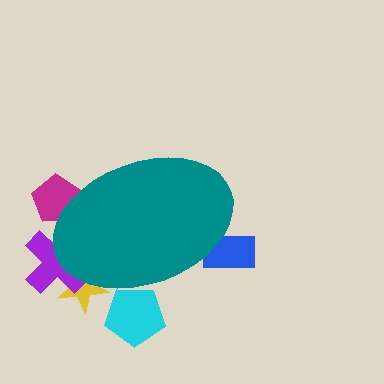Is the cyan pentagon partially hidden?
Yes, the cyan pentagon is partially hidden behind the teal ellipse.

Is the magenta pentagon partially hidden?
Yes, the magenta pentagon is partially hidden behind the teal ellipse.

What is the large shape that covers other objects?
A teal ellipse.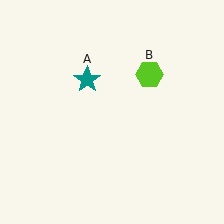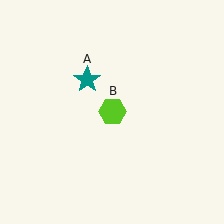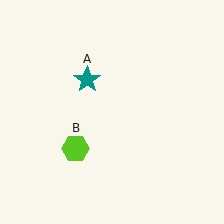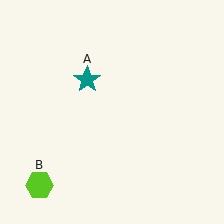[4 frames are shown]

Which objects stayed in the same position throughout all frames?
Teal star (object A) remained stationary.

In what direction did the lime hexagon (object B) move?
The lime hexagon (object B) moved down and to the left.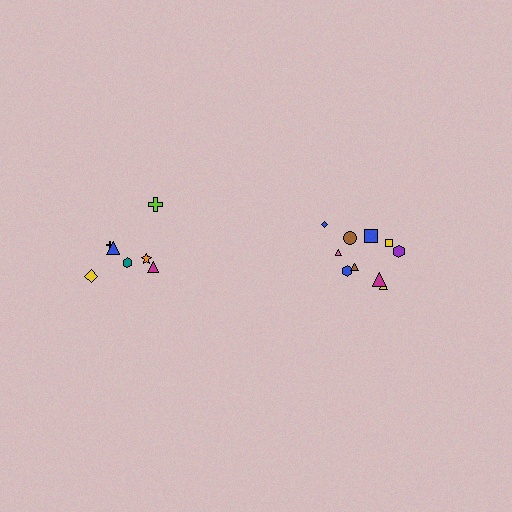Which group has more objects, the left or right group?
The right group.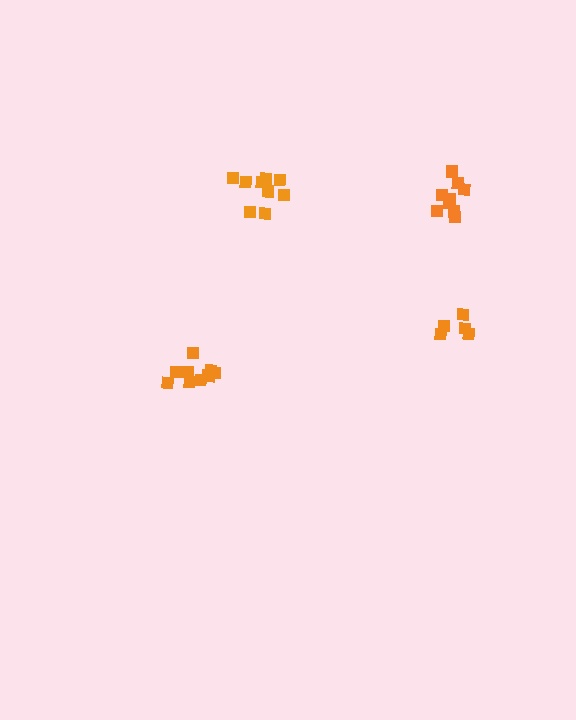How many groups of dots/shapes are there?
There are 4 groups.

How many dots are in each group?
Group 1: 9 dots, Group 2: 9 dots, Group 3: 9 dots, Group 4: 5 dots (32 total).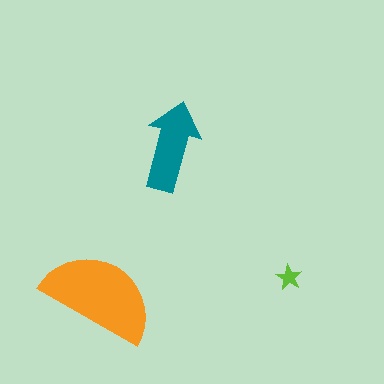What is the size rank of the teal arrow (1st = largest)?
2nd.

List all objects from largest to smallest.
The orange semicircle, the teal arrow, the lime star.